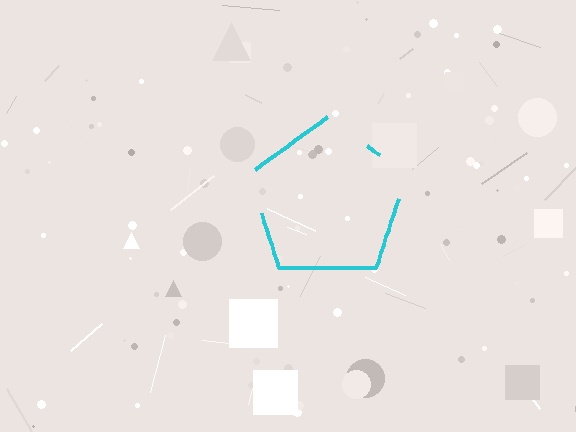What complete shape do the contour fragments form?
The contour fragments form a pentagon.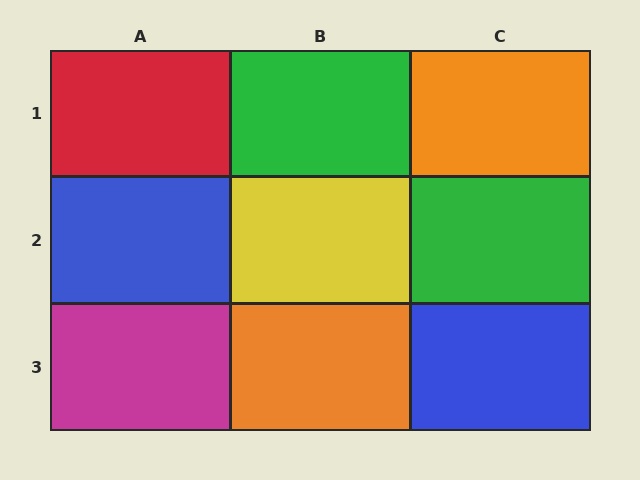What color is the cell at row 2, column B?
Yellow.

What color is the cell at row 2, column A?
Blue.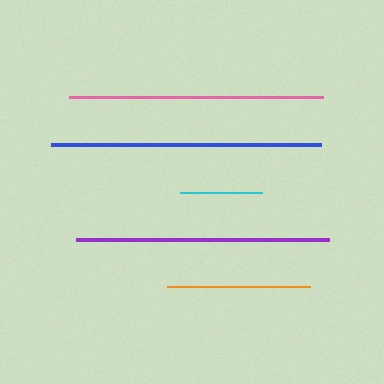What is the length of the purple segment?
The purple segment is approximately 253 pixels long.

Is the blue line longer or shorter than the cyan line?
The blue line is longer than the cyan line.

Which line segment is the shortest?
The cyan line is the shortest at approximately 81 pixels.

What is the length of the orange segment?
The orange segment is approximately 144 pixels long.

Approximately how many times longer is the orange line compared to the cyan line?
The orange line is approximately 1.8 times the length of the cyan line.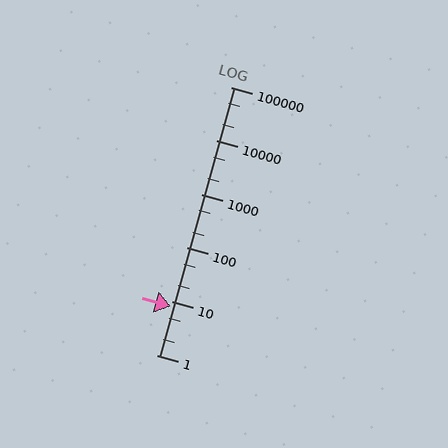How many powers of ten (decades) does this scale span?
The scale spans 5 decades, from 1 to 100000.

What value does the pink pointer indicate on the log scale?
The pointer indicates approximately 8.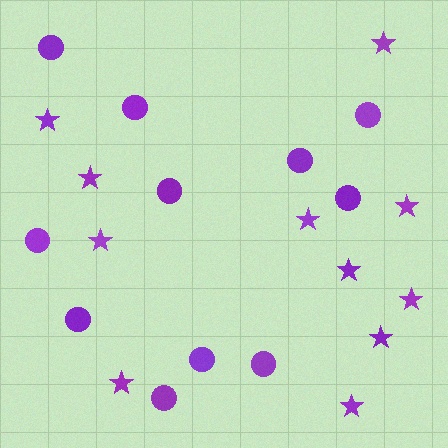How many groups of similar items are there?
There are 2 groups: one group of circles (11) and one group of stars (11).